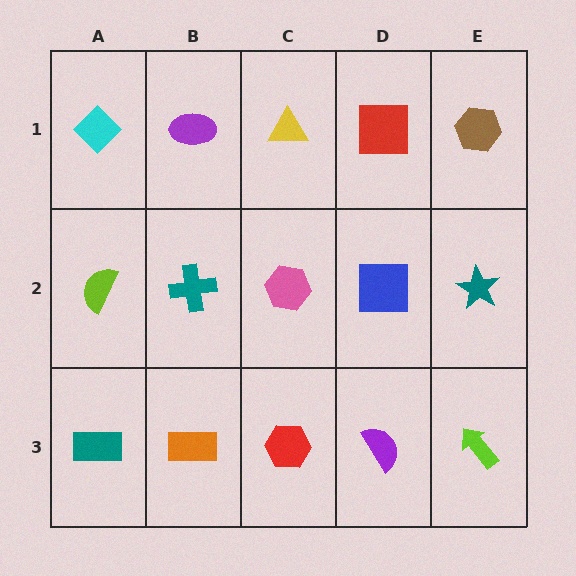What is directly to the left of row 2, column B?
A lime semicircle.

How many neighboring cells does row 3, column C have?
3.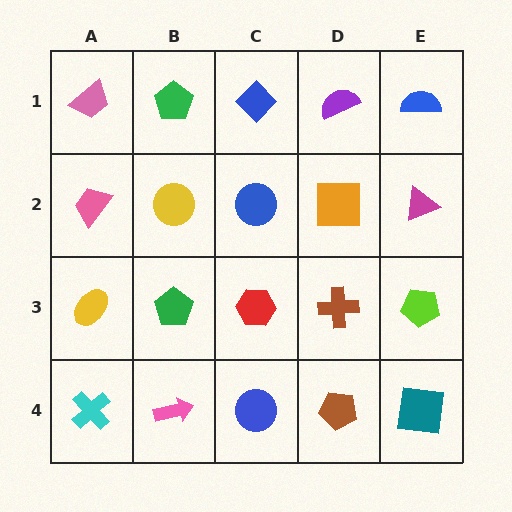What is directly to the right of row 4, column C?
A brown pentagon.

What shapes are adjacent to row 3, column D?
An orange square (row 2, column D), a brown pentagon (row 4, column D), a red hexagon (row 3, column C), a lime pentagon (row 3, column E).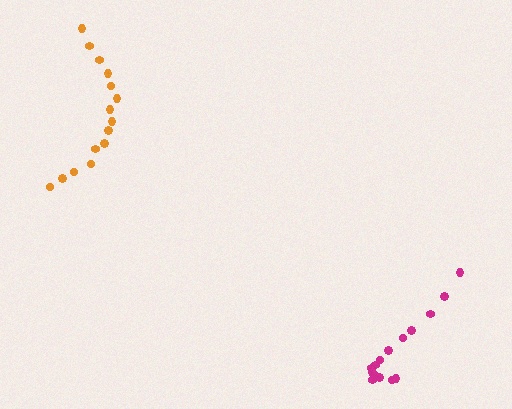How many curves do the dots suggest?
There are 2 distinct paths.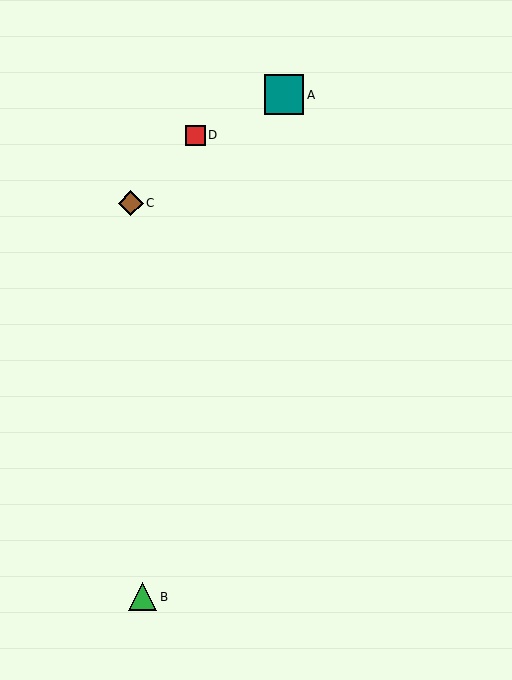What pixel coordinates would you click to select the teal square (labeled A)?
Click at (284, 95) to select the teal square A.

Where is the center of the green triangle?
The center of the green triangle is at (143, 597).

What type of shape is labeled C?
Shape C is a brown diamond.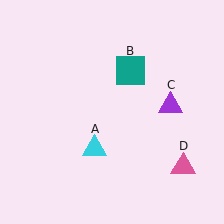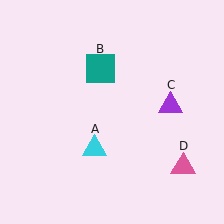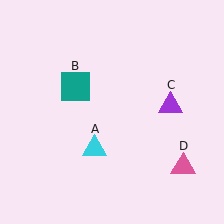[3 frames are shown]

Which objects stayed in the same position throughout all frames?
Cyan triangle (object A) and purple triangle (object C) and pink triangle (object D) remained stationary.